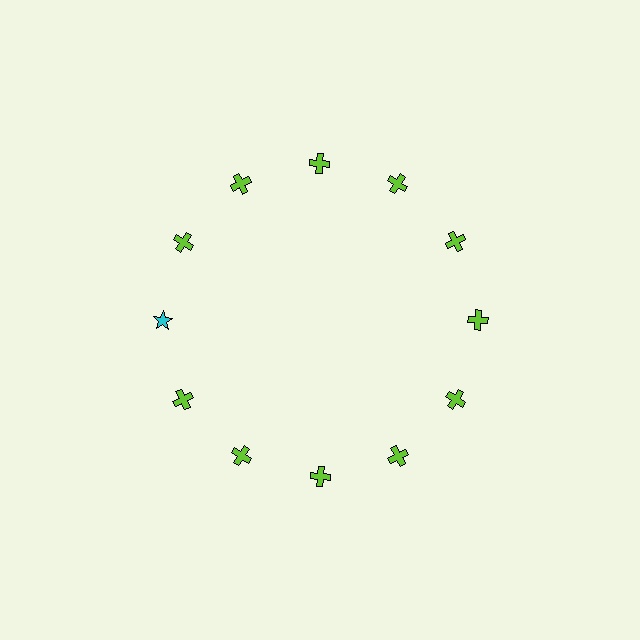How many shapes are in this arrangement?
There are 12 shapes arranged in a ring pattern.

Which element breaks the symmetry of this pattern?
The cyan star at roughly the 9 o'clock position breaks the symmetry. All other shapes are lime crosses.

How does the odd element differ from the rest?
It differs in both color (cyan instead of lime) and shape (star instead of cross).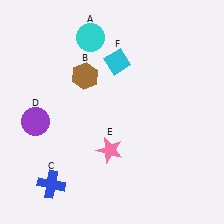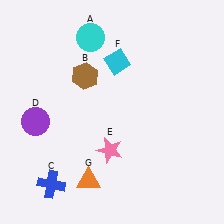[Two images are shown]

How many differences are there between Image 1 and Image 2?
There is 1 difference between the two images.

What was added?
An orange triangle (G) was added in Image 2.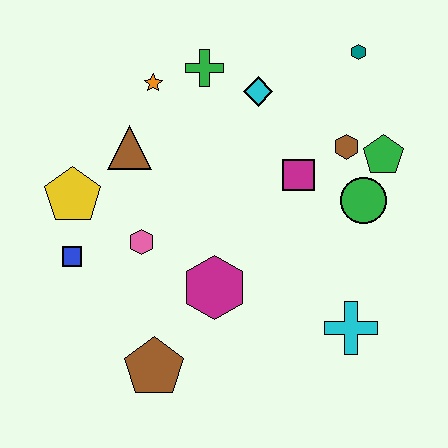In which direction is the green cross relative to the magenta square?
The green cross is above the magenta square.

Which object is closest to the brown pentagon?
The magenta hexagon is closest to the brown pentagon.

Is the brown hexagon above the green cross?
No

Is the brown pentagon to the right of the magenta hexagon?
No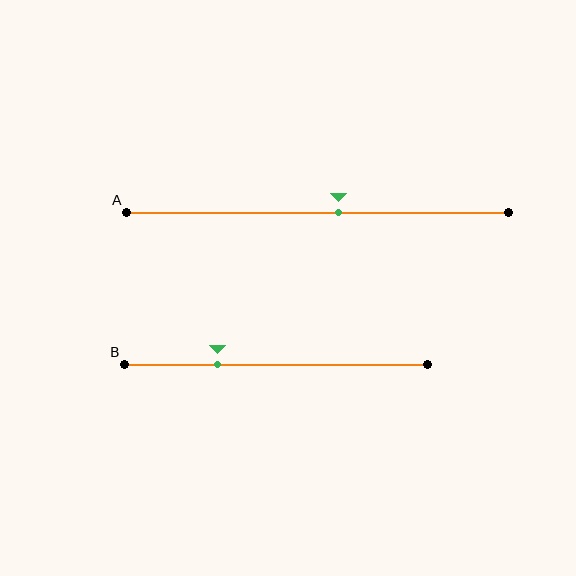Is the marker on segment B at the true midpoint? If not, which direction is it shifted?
No, the marker on segment B is shifted to the left by about 19% of the segment length.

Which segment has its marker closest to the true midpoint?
Segment A has its marker closest to the true midpoint.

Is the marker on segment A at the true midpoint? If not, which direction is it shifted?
No, the marker on segment A is shifted to the right by about 5% of the segment length.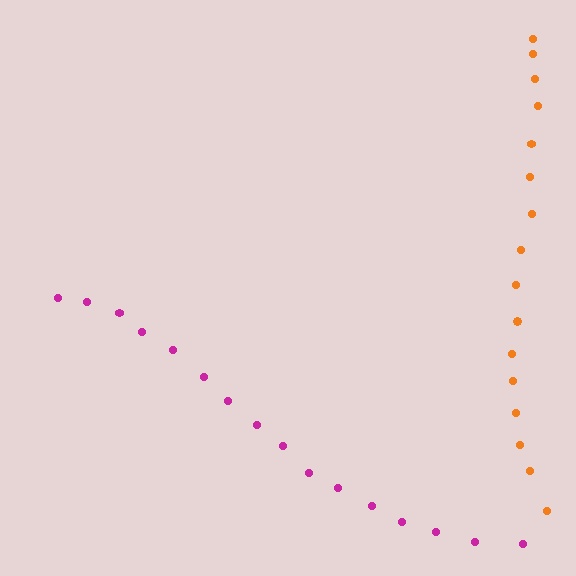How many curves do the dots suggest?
There are 2 distinct paths.